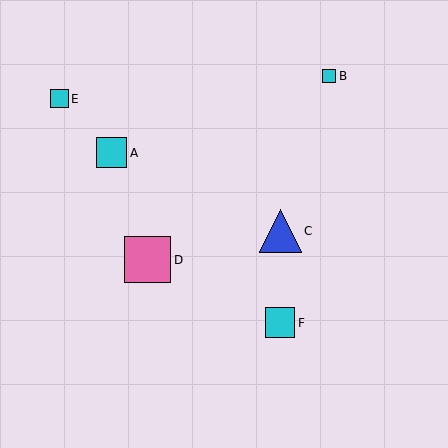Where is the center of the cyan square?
The center of the cyan square is at (59, 99).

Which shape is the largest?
The pink square (labeled D) is the largest.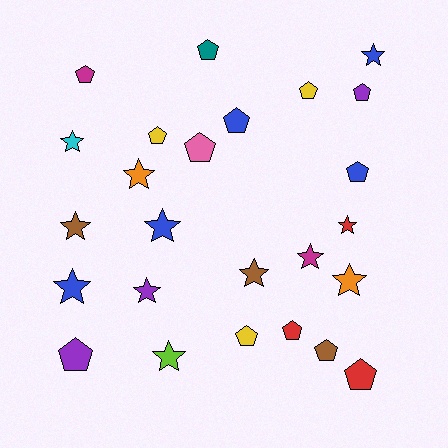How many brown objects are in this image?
There are 3 brown objects.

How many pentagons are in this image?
There are 13 pentagons.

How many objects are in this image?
There are 25 objects.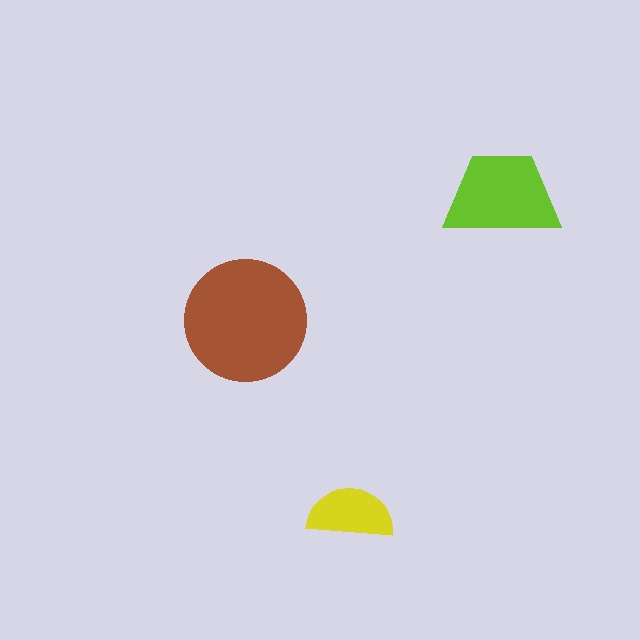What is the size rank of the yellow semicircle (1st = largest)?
3rd.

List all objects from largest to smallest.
The brown circle, the lime trapezoid, the yellow semicircle.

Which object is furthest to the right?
The lime trapezoid is rightmost.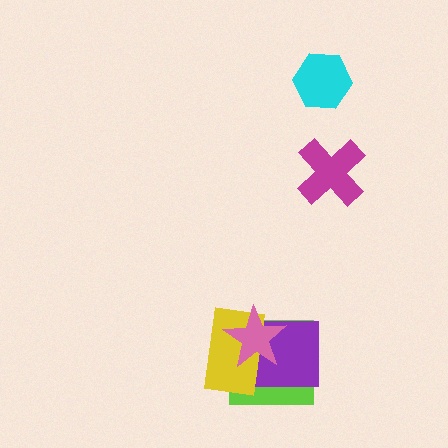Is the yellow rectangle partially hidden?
Yes, it is partially covered by another shape.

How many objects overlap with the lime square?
3 objects overlap with the lime square.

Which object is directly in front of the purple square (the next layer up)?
The yellow rectangle is directly in front of the purple square.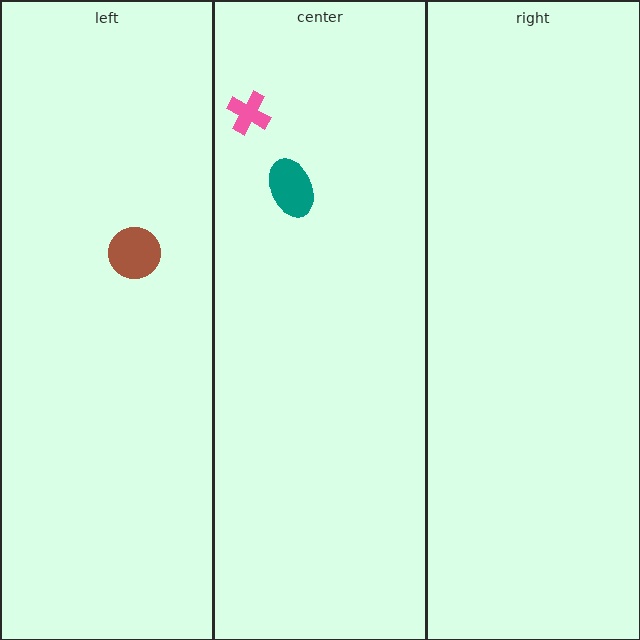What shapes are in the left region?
The brown circle.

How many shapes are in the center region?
2.